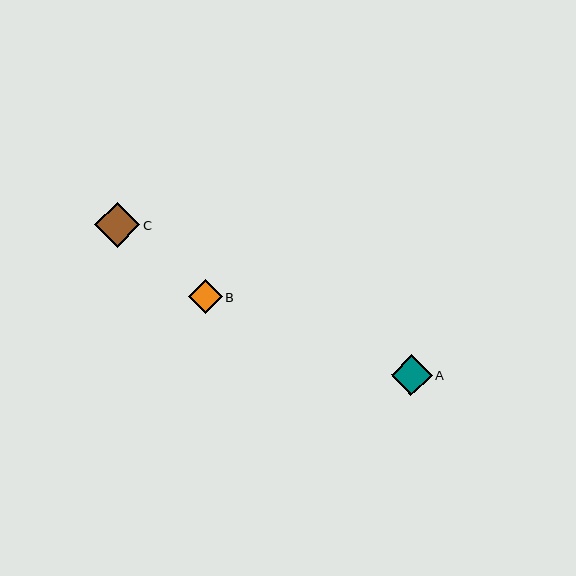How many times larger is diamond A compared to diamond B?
Diamond A is approximately 1.2 times the size of diamond B.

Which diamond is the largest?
Diamond C is the largest with a size of approximately 45 pixels.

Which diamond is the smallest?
Diamond B is the smallest with a size of approximately 34 pixels.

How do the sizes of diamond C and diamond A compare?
Diamond C and diamond A are approximately the same size.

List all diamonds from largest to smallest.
From largest to smallest: C, A, B.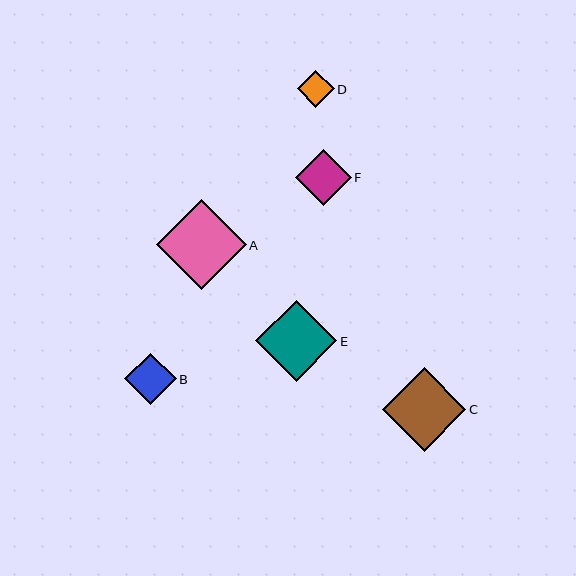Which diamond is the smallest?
Diamond D is the smallest with a size of approximately 37 pixels.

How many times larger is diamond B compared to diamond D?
Diamond B is approximately 1.4 times the size of diamond D.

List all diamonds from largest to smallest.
From largest to smallest: A, C, E, F, B, D.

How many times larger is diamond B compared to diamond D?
Diamond B is approximately 1.4 times the size of diamond D.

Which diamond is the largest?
Diamond A is the largest with a size of approximately 90 pixels.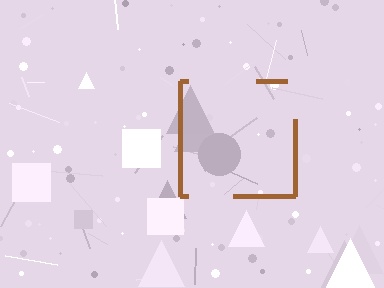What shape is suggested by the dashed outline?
The dashed outline suggests a square.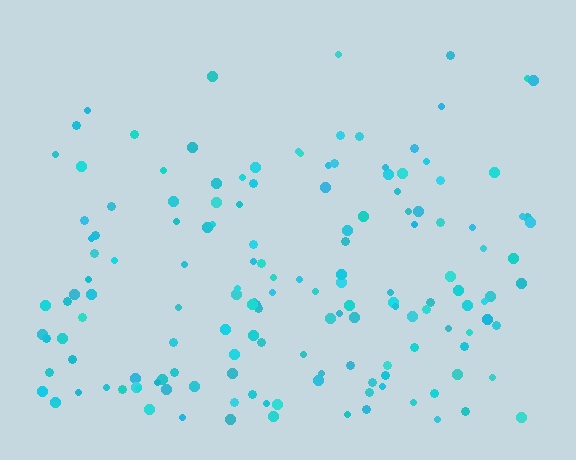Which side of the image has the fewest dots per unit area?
The top.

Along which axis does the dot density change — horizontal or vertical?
Vertical.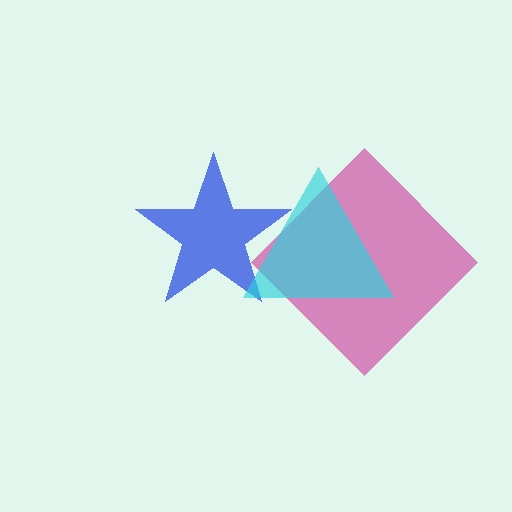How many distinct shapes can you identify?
There are 3 distinct shapes: a blue star, a magenta diamond, a cyan triangle.